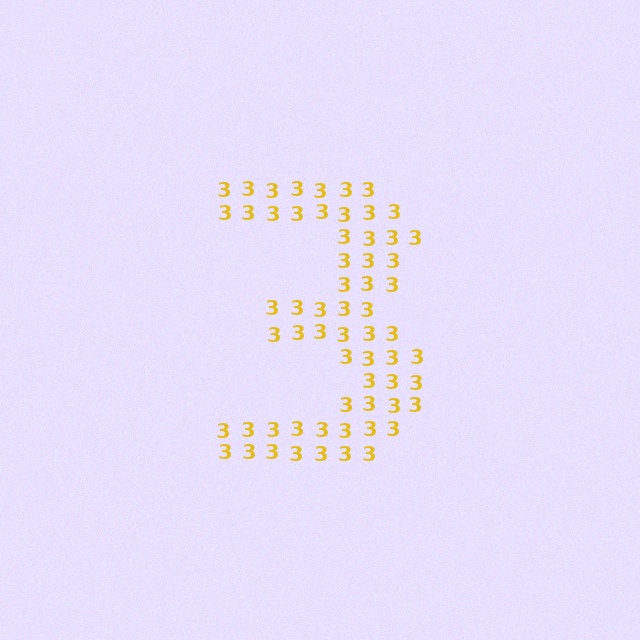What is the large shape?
The large shape is the digit 3.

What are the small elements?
The small elements are digit 3's.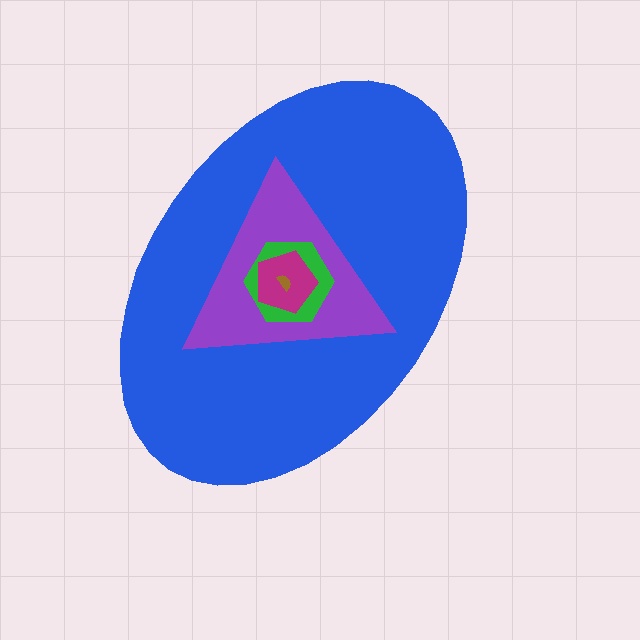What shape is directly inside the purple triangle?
The green hexagon.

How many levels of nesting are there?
5.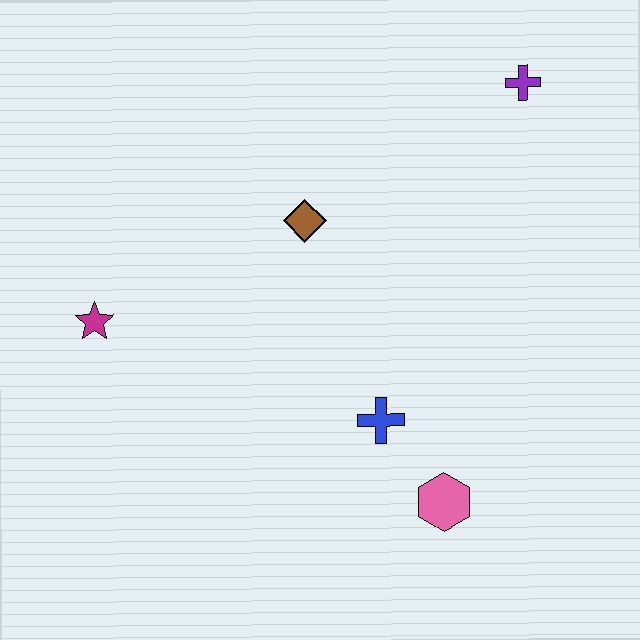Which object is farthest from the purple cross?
The magenta star is farthest from the purple cross.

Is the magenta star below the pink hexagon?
No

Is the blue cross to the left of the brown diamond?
No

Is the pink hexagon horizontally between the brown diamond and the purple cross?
Yes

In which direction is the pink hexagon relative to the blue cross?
The pink hexagon is below the blue cross.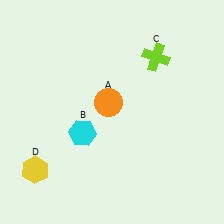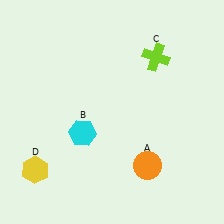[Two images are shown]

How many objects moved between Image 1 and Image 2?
1 object moved between the two images.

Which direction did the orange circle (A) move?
The orange circle (A) moved down.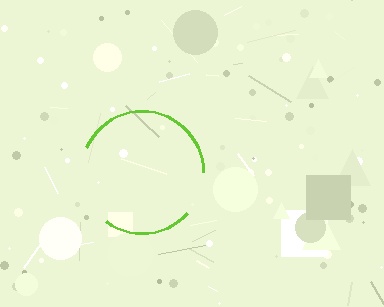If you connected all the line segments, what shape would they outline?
They would outline a circle.